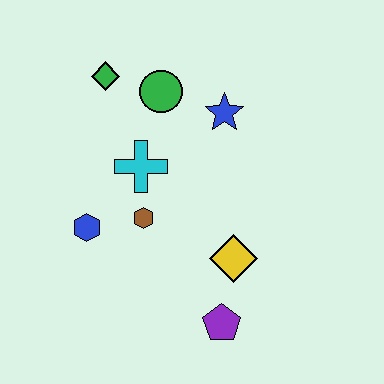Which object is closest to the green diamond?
The green circle is closest to the green diamond.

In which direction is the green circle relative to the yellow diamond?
The green circle is above the yellow diamond.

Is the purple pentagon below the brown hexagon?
Yes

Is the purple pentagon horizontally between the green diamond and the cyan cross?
No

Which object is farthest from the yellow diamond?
The green diamond is farthest from the yellow diamond.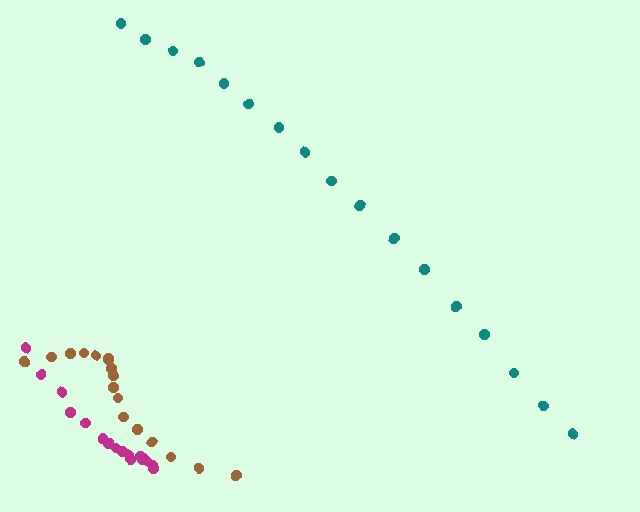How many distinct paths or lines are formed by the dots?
There are 3 distinct paths.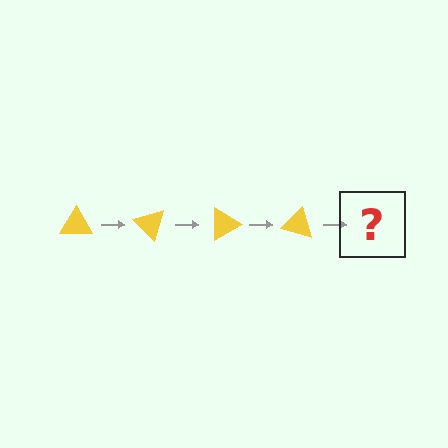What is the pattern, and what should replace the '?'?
The pattern is that the triangle rotates 45 degrees each step. The '?' should be a yellow triangle rotated 180 degrees.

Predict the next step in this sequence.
The next step is a yellow triangle rotated 180 degrees.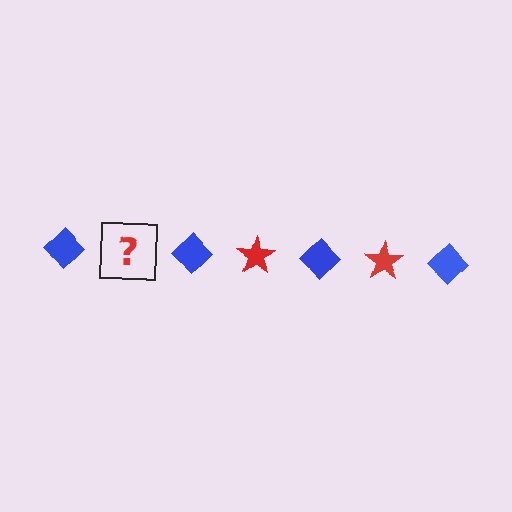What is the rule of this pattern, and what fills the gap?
The rule is that the pattern alternates between blue diamond and red star. The gap should be filled with a red star.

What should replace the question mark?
The question mark should be replaced with a red star.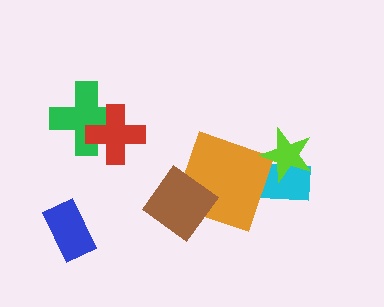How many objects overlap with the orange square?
2 objects overlap with the orange square.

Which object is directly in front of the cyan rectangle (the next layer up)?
The orange square is directly in front of the cyan rectangle.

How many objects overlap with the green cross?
1 object overlaps with the green cross.